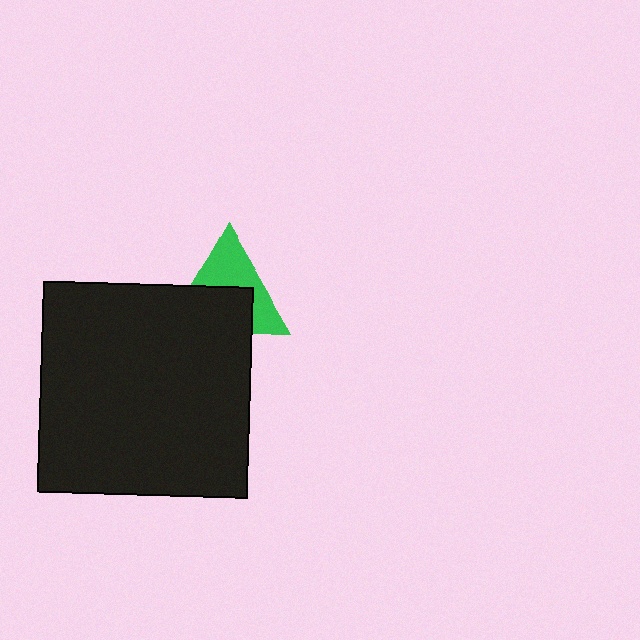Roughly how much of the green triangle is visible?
About half of it is visible (roughly 50%).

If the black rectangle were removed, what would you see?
You would see the complete green triangle.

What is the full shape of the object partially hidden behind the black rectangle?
The partially hidden object is a green triangle.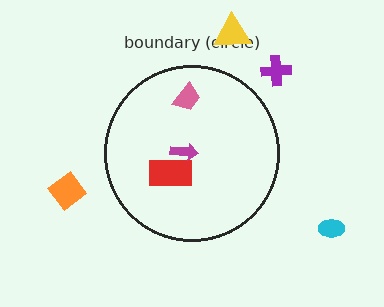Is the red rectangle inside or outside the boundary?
Inside.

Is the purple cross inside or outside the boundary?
Outside.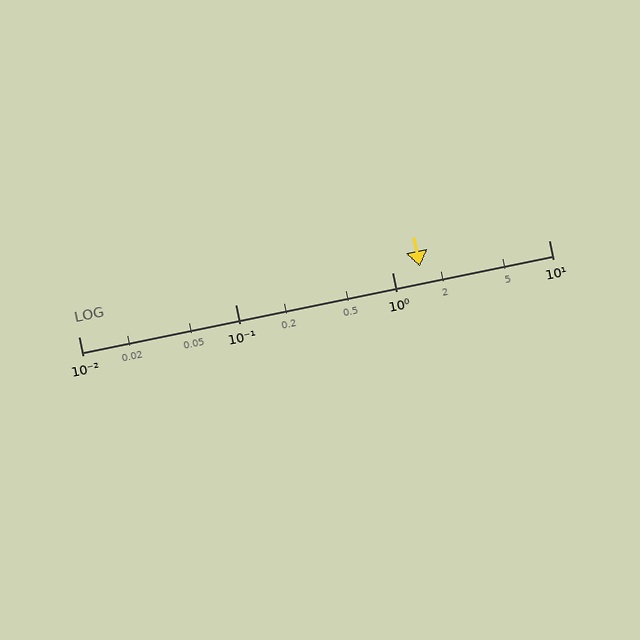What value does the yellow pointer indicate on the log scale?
The pointer indicates approximately 1.5.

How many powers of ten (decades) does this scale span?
The scale spans 3 decades, from 0.01 to 10.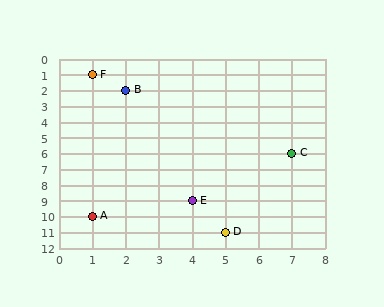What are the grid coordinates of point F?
Point F is at grid coordinates (1, 1).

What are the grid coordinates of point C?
Point C is at grid coordinates (7, 6).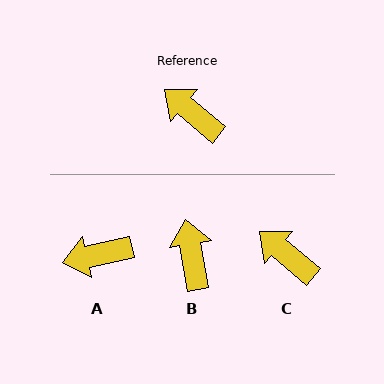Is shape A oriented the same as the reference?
No, it is off by about 52 degrees.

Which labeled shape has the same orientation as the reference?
C.